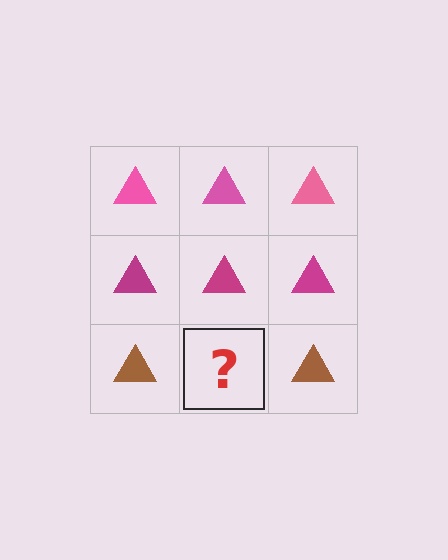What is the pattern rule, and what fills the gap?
The rule is that each row has a consistent color. The gap should be filled with a brown triangle.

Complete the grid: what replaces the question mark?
The question mark should be replaced with a brown triangle.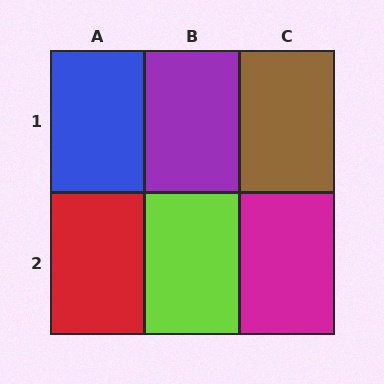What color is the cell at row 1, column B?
Purple.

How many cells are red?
1 cell is red.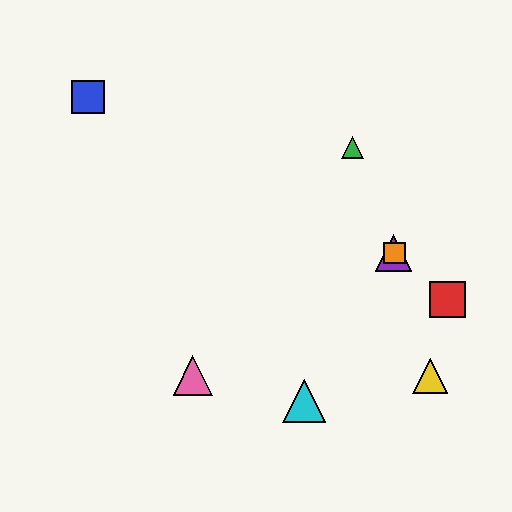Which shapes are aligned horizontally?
The purple triangle, the orange square are aligned horizontally.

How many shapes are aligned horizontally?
2 shapes (the purple triangle, the orange square) are aligned horizontally.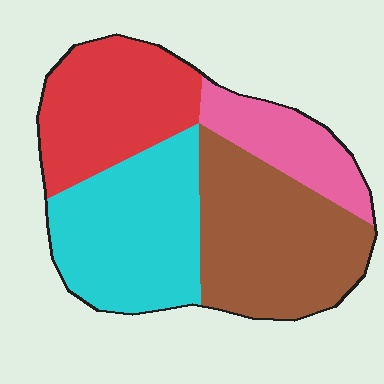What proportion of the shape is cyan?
Cyan takes up about one third (1/3) of the shape.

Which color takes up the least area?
Pink, at roughly 15%.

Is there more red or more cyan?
Cyan.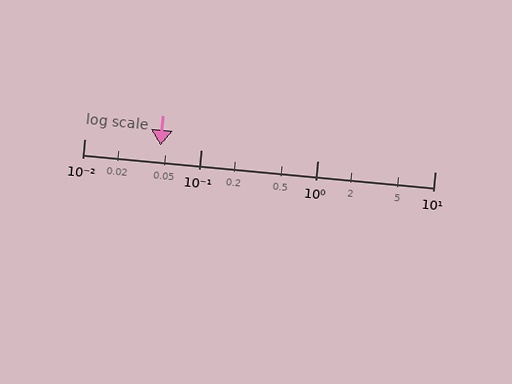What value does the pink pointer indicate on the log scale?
The pointer indicates approximately 0.045.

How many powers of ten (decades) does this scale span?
The scale spans 3 decades, from 0.01 to 10.